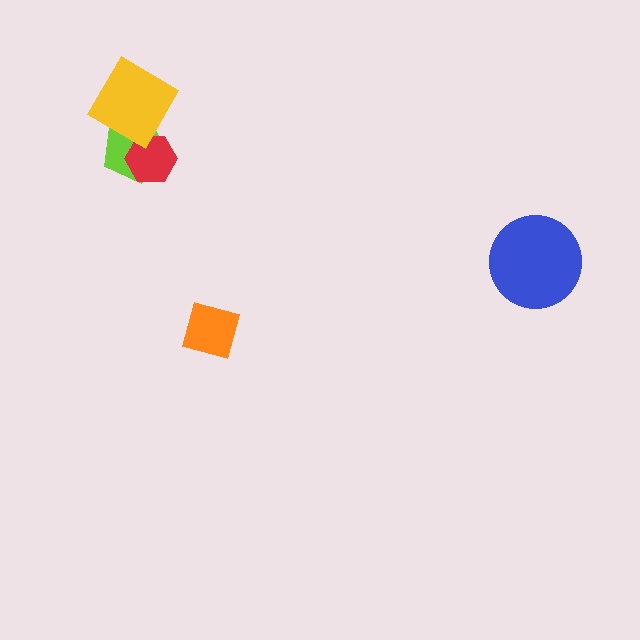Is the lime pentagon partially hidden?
Yes, it is partially covered by another shape.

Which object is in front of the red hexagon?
The yellow diamond is in front of the red hexagon.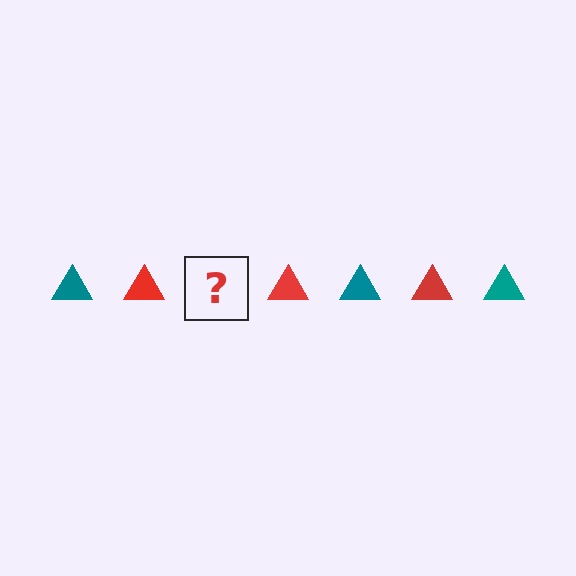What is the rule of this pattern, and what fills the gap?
The rule is that the pattern cycles through teal, red triangles. The gap should be filled with a teal triangle.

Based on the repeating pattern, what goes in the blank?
The blank should be a teal triangle.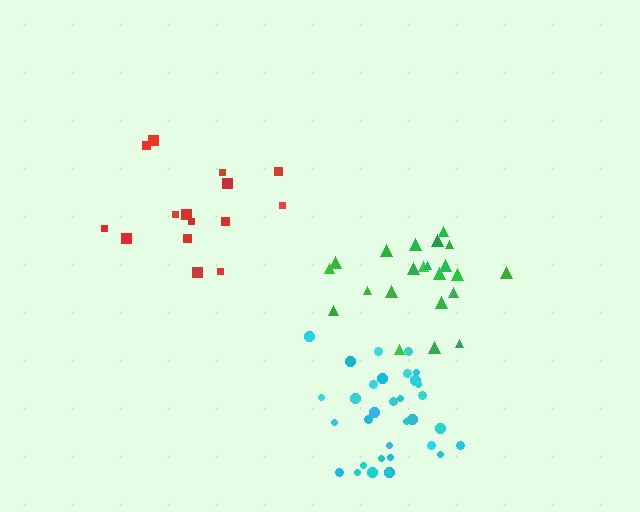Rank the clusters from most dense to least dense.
cyan, green, red.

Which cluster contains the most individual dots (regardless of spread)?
Cyan (33).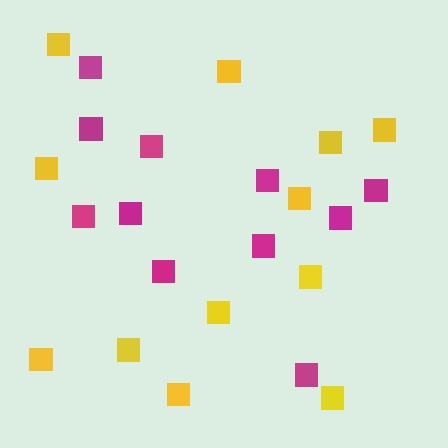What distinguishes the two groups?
There are 2 groups: one group of magenta squares (11) and one group of yellow squares (12).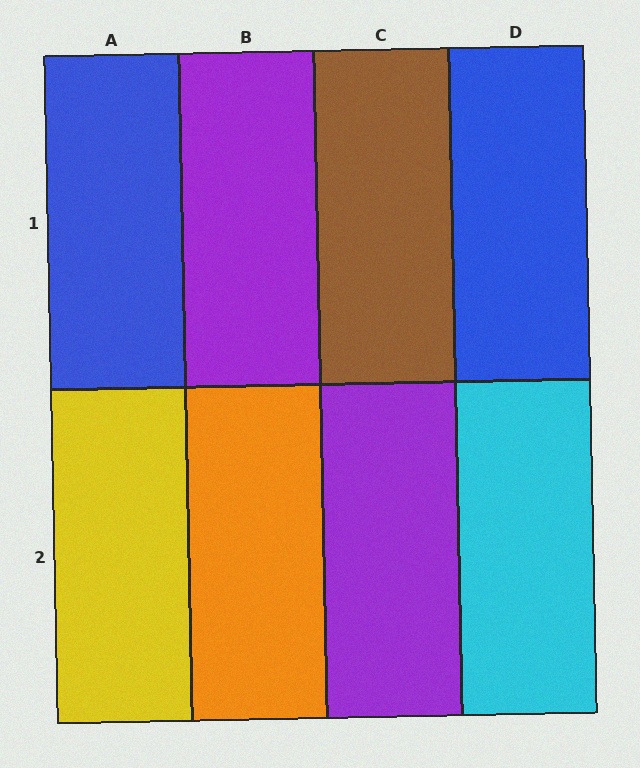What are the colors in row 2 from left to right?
Yellow, orange, purple, cyan.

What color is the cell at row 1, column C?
Brown.